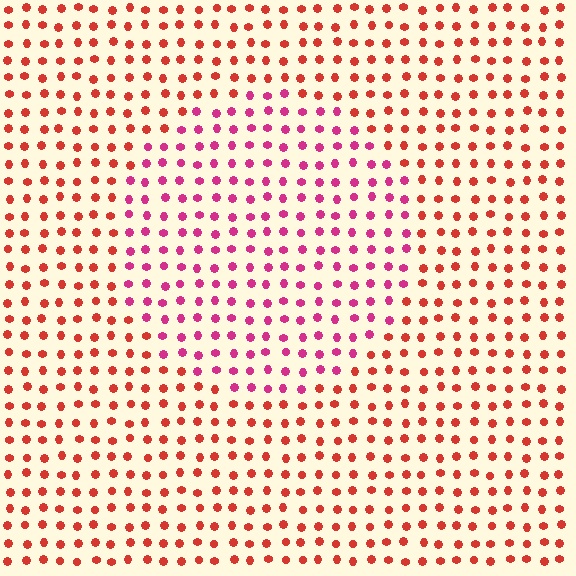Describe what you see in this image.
The image is filled with small red elements in a uniform arrangement. A circle-shaped region is visible where the elements are tinted to a slightly different hue, forming a subtle color boundary.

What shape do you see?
I see a circle.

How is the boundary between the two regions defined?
The boundary is defined purely by a slight shift in hue (about 37 degrees). Spacing, size, and orientation are identical on both sides.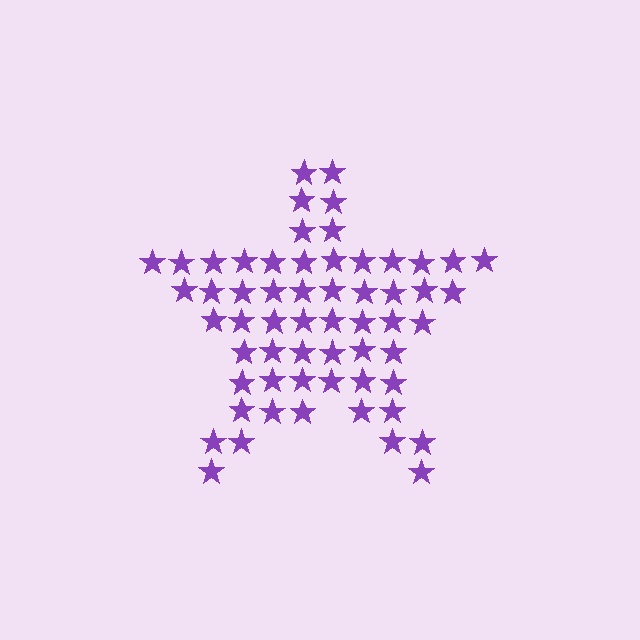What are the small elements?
The small elements are stars.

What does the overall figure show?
The overall figure shows a star.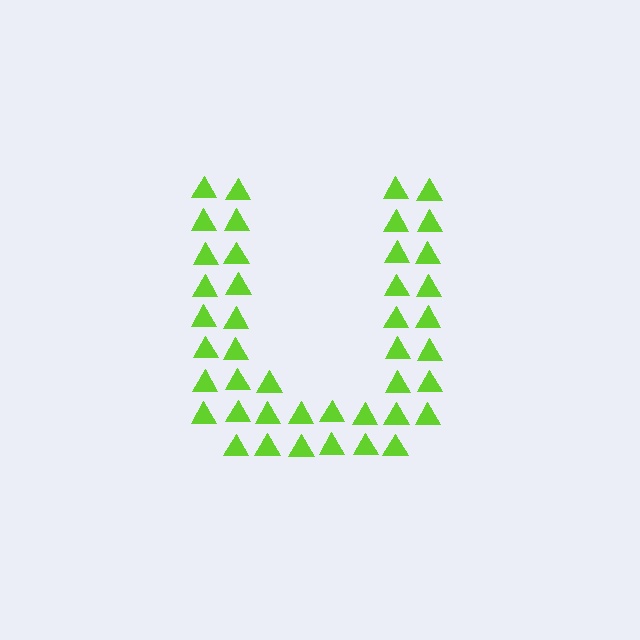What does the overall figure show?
The overall figure shows the letter U.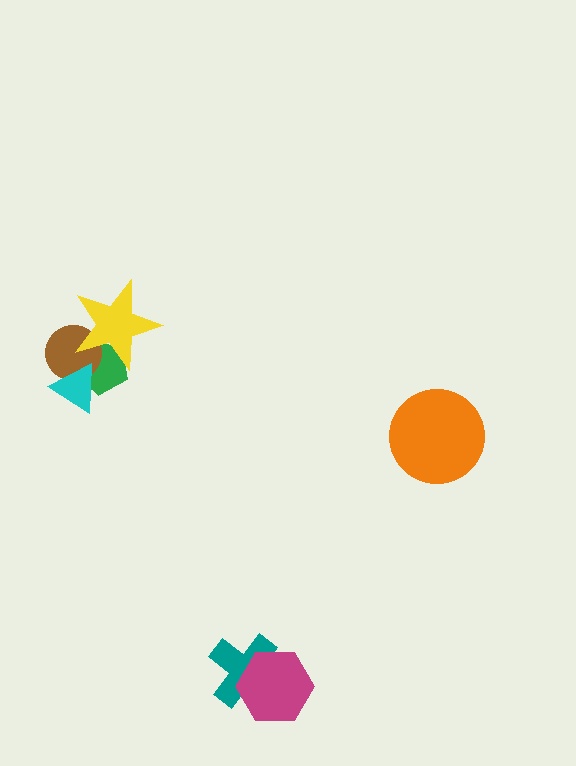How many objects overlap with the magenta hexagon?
1 object overlaps with the magenta hexagon.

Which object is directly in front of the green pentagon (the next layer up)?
The brown circle is directly in front of the green pentagon.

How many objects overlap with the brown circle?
3 objects overlap with the brown circle.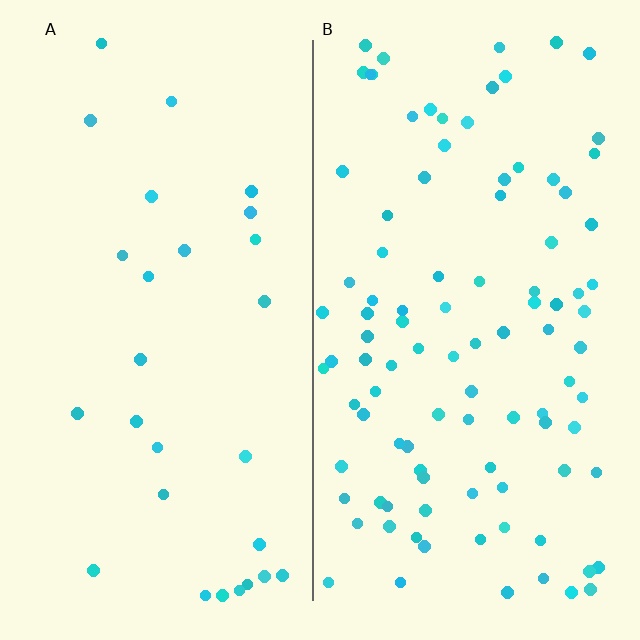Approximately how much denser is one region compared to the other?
Approximately 3.6× — region B over region A.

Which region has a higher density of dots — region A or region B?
B (the right).